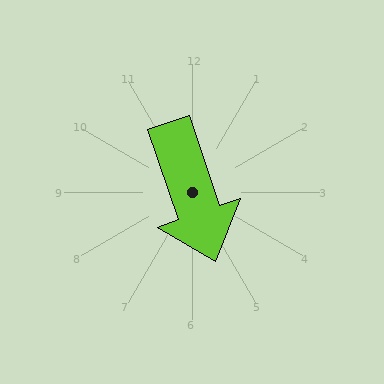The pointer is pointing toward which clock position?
Roughly 5 o'clock.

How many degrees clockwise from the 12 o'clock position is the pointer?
Approximately 161 degrees.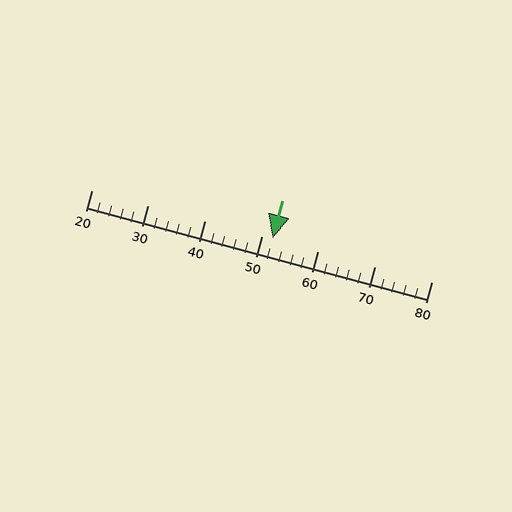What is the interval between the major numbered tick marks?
The major tick marks are spaced 10 units apart.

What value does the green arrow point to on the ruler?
The green arrow points to approximately 52.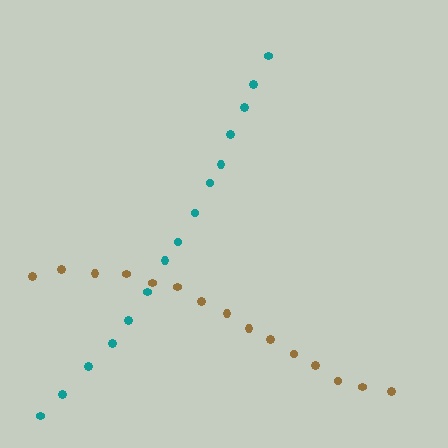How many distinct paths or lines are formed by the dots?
There are 2 distinct paths.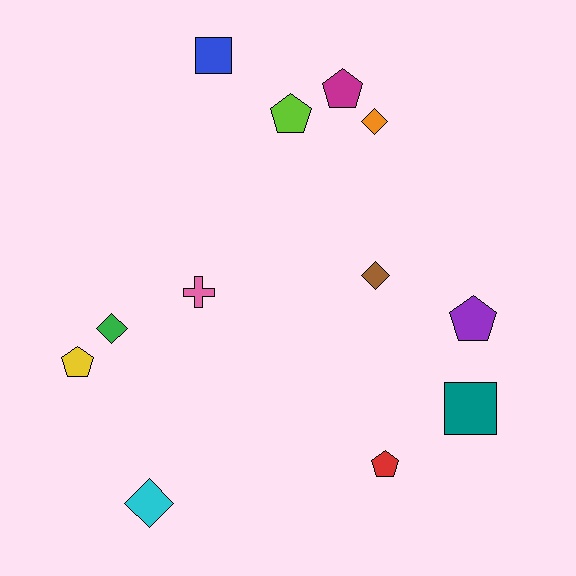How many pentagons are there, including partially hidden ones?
There are 5 pentagons.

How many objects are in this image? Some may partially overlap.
There are 12 objects.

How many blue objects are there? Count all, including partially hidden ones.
There is 1 blue object.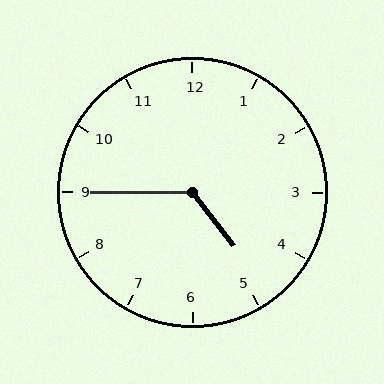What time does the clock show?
4:45.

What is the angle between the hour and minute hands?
Approximately 128 degrees.